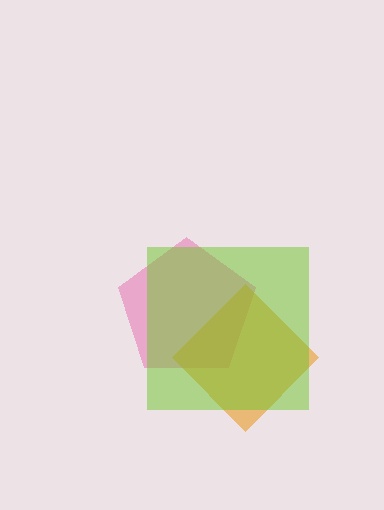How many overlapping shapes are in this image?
There are 3 overlapping shapes in the image.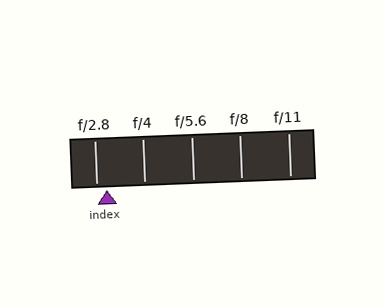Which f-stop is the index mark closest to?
The index mark is closest to f/2.8.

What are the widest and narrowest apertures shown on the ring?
The widest aperture shown is f/2.8 and the narrowest is f/11.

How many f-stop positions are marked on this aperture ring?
There are 5 f-stop positions marked.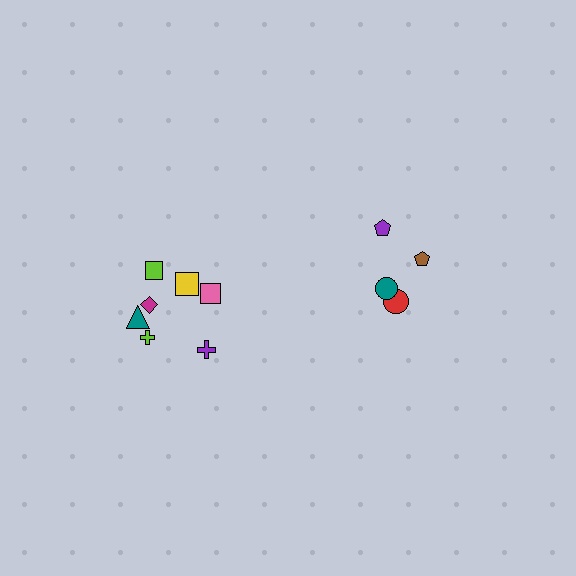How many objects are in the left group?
There are 7 objects.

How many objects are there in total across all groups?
There are 12 objects.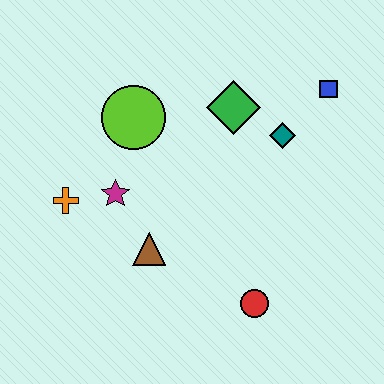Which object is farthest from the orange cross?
The blue square is farthest from the orange cross.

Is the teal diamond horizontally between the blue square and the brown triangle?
Yes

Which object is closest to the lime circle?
The magenta star is closest to the lime circle.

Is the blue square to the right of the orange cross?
Yes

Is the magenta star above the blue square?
No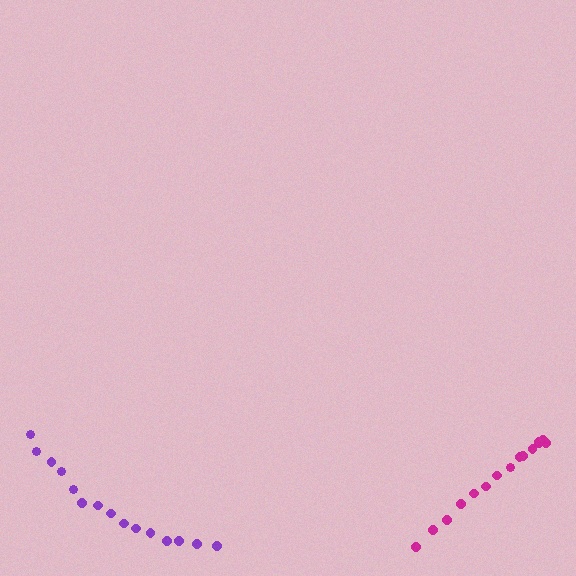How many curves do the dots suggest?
There are 2 distinct paths.